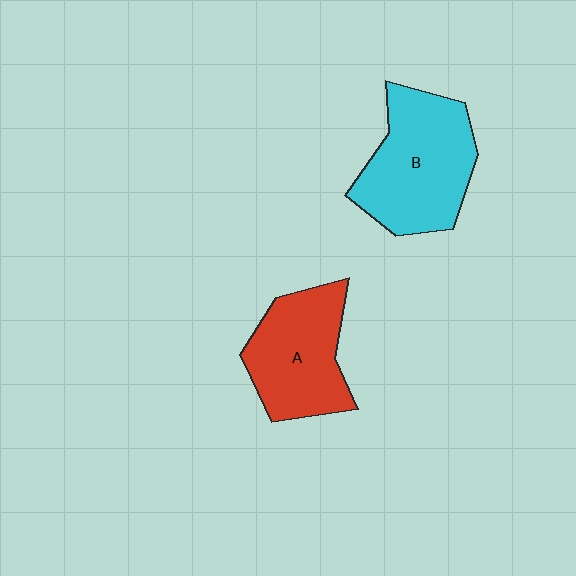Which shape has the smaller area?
Shape A (red).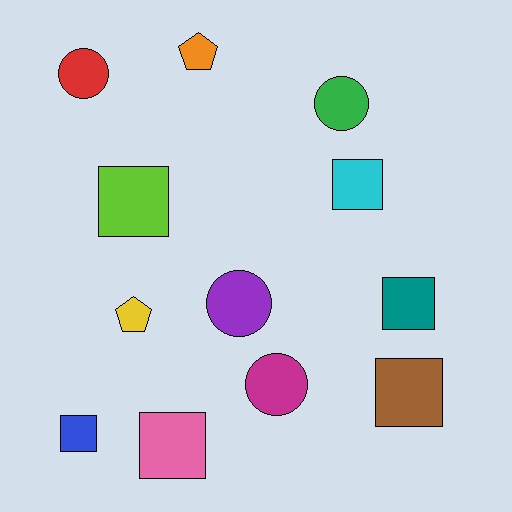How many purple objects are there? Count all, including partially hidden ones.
There is 1 purple object.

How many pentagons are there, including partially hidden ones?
There are 2 pentagons.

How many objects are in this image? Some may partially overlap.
There are 12 objects.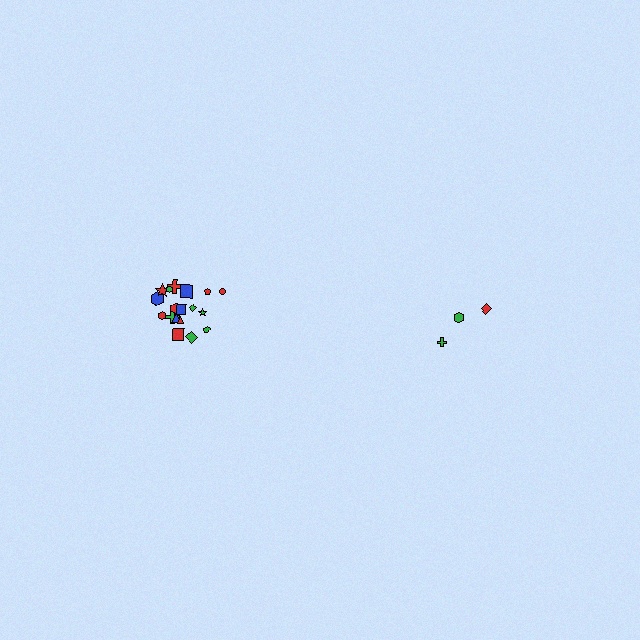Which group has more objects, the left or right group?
The left group.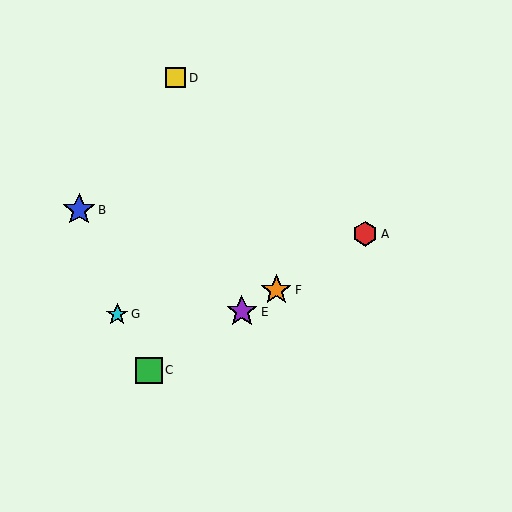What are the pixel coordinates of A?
Object A is at (365, 234).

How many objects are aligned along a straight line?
4 objects (A, C, E, F) are aligned along a straight line.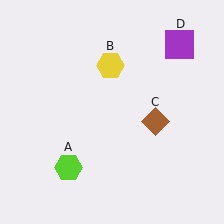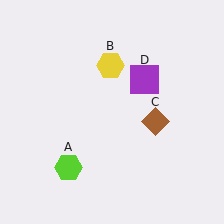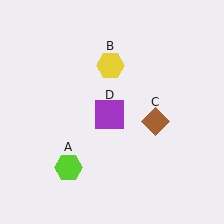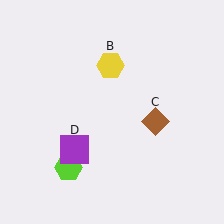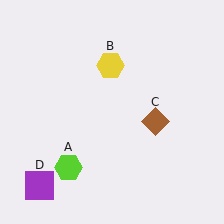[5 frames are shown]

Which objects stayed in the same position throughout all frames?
Lime hexagon (object A) and yellow hexagon (object B) and brown diamond (object C) remained stationary.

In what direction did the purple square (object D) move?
The purple square (object D) moved down and to the left.